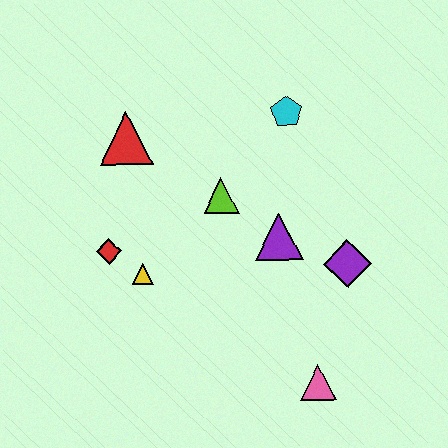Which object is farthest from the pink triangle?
The red triangle is farthest from the pink triangle.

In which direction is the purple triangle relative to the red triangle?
The purple triangle is to the right of the red triangle.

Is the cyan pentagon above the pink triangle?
Yes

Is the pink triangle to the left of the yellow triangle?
No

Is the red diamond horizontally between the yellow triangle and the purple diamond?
No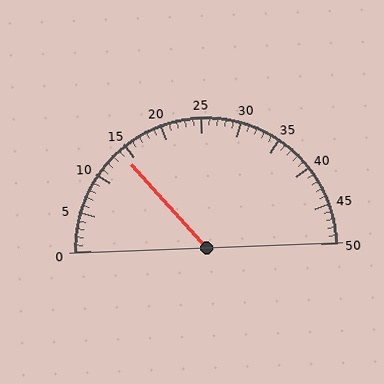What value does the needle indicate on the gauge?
The needle indicates approximately 14.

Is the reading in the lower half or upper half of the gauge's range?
The reading is in the lower half of the range (0 to 50).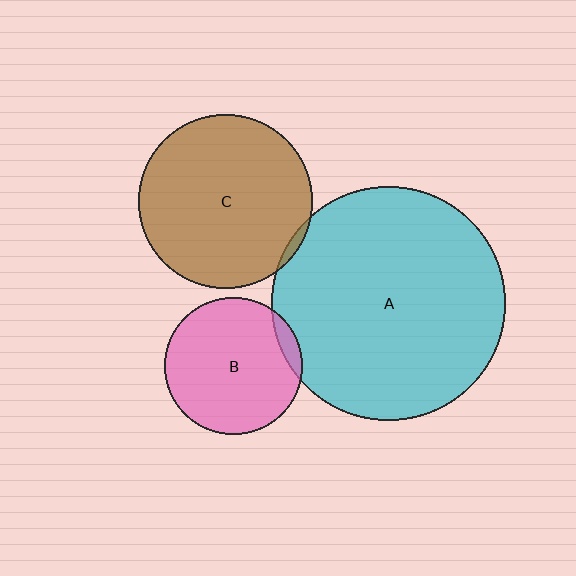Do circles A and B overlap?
Yes.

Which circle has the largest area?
Circle A (cyan).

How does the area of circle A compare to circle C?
Approximately 1.8 times.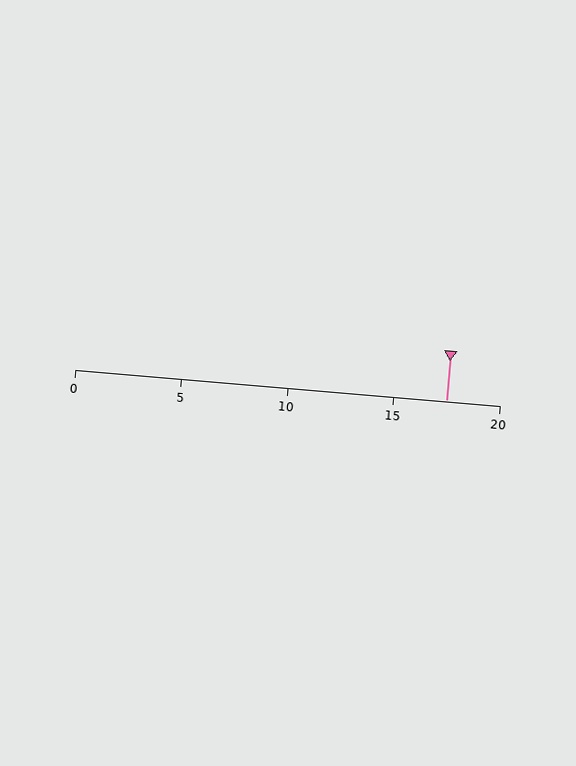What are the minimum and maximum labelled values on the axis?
The axis runs from 0 to 20.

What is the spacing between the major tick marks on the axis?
The major ticks are spaced 5 apart.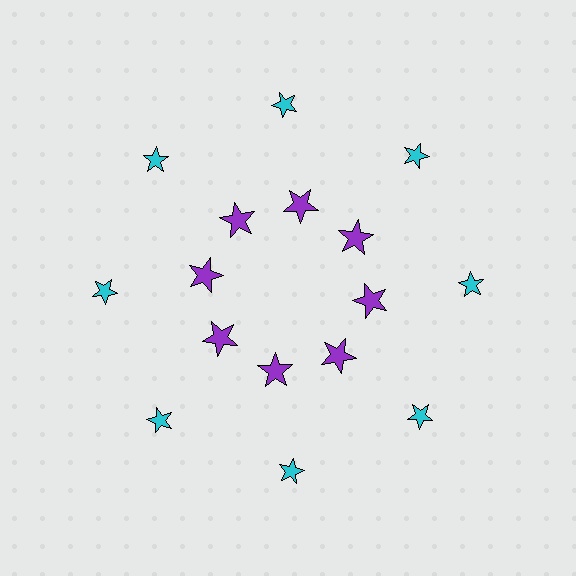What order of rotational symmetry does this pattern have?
This pattern has 8-fold rotational symmetry.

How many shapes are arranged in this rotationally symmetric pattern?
There are 16 shapes, arranged in 8 groups of 2.